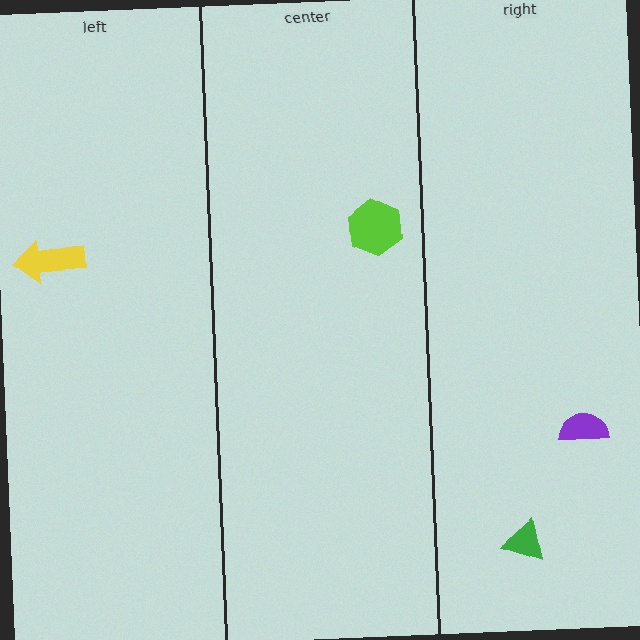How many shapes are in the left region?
1.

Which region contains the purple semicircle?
The right region.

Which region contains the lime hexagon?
The center region.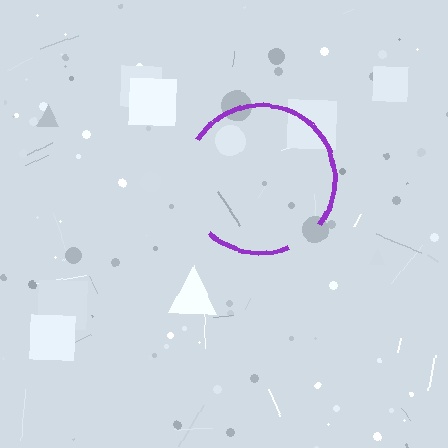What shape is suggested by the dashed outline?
The dashed outline suggests a circle.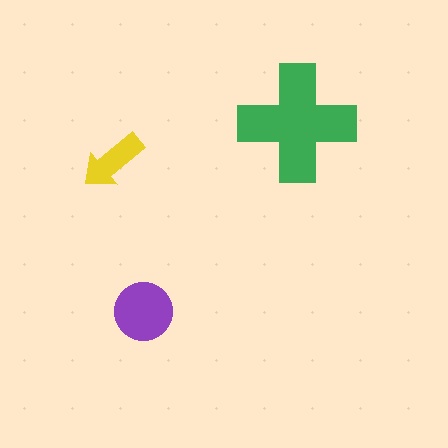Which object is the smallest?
The yellow arrow.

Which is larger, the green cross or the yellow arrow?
The green cross.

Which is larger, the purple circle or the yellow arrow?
The purple circle.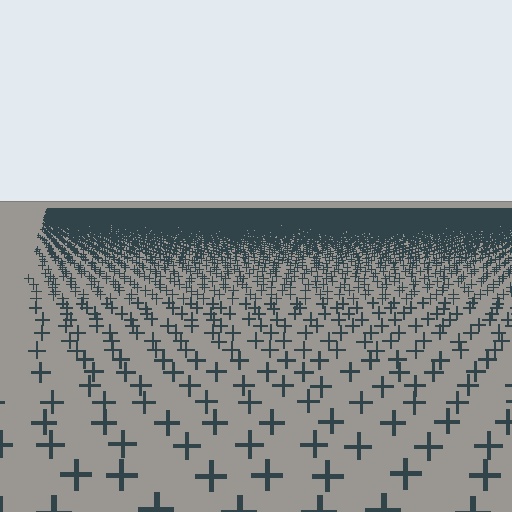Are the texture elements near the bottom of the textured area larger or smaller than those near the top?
Larger. Near the bottom, elements are closer to the viewer and appear at a bigger on-screen size.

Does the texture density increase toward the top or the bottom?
Density increases toward the top.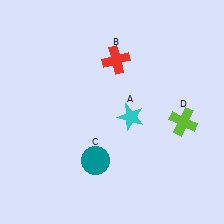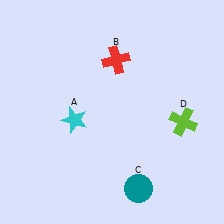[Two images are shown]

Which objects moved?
The objects that moved are: the cyan star (A), the teal circle (C).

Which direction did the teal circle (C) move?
The teal circle (C) moved right.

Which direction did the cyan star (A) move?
The cyan star (A) moved left.